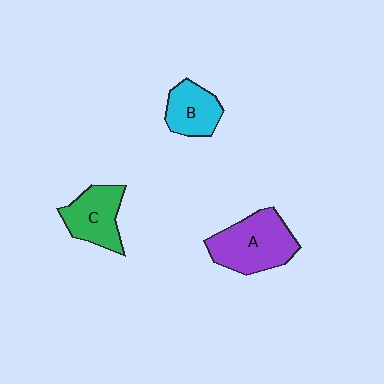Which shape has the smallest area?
Shape B (cyan).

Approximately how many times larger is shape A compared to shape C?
Approximately 1.3 times.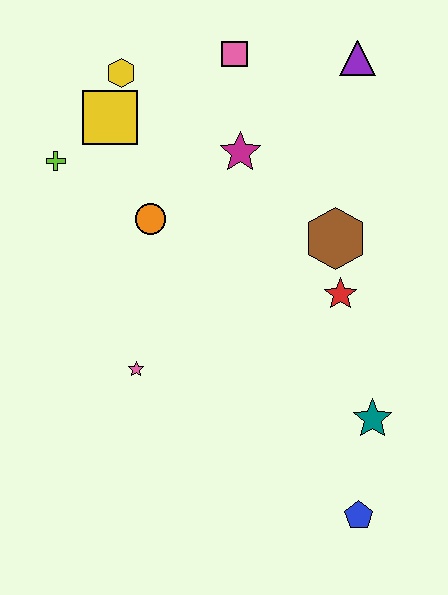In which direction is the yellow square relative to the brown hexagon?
The yellow square is to the left of the brown hexagon.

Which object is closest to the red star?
The brown hexagon is closest to the red star.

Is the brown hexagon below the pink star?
No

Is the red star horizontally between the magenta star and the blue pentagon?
Yes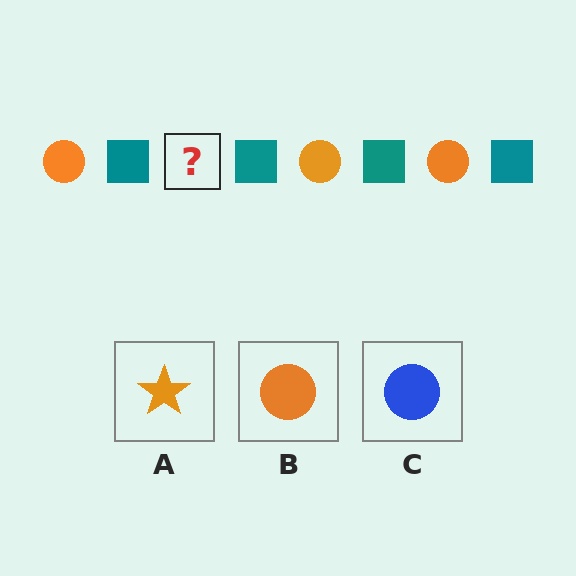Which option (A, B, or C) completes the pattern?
B.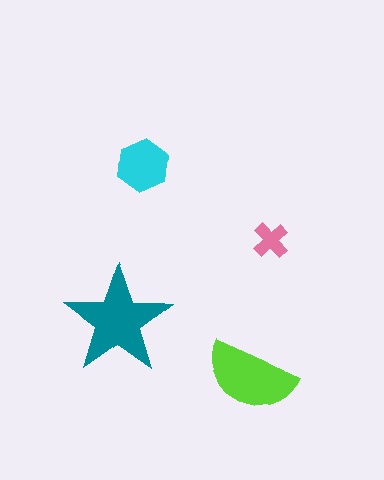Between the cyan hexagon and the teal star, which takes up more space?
The teal star.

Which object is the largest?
The teal star.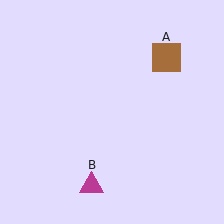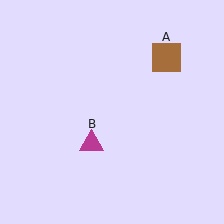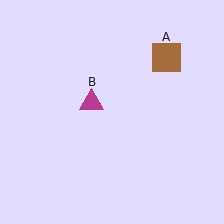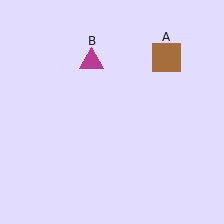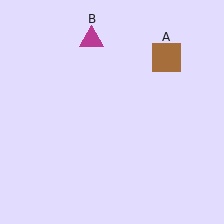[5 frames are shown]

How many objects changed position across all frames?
1 object changed position: magenta triangle (object B).